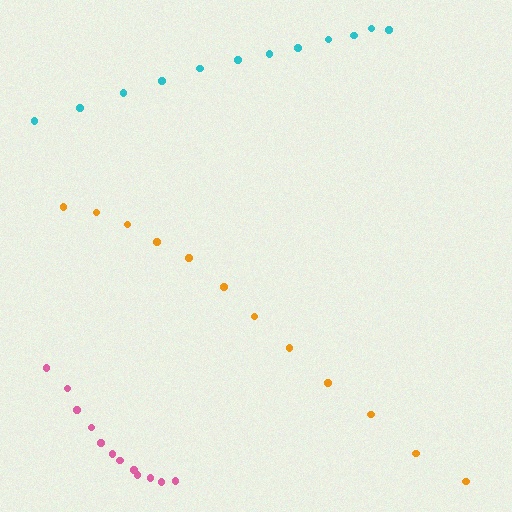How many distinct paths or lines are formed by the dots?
There are 3 distinct paths.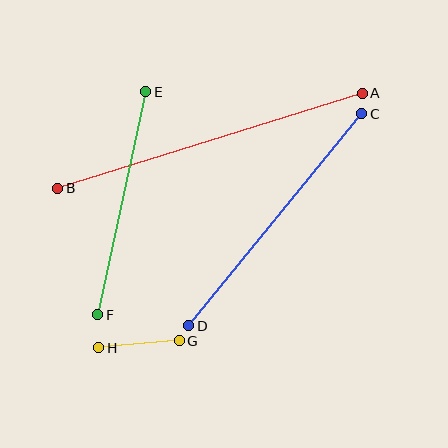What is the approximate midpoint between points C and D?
The midpoint is at approximately (275, 220) pixels.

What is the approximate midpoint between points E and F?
The midpoint is at approximately (122, 203) pixels.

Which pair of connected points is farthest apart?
Points A and B are farthest apart.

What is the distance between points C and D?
The distance is approximately 274 pixels.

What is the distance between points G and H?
The distance is approximately 81 pixels.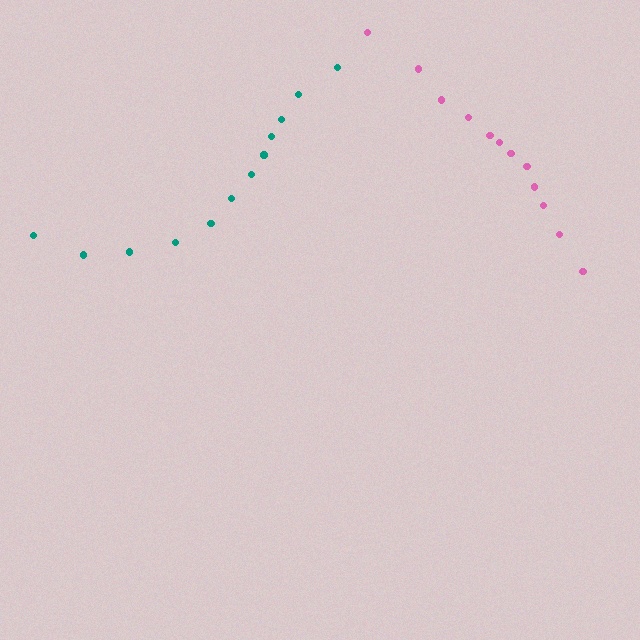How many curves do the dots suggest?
There are 2 distinct paths.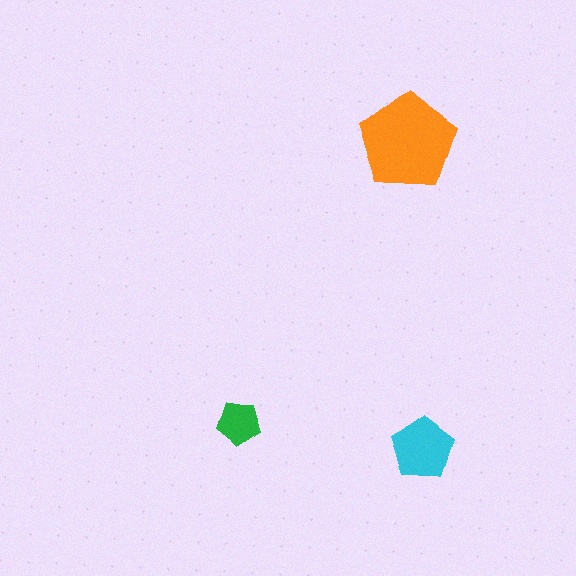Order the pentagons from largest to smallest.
the orange one, the cyan one, the green one.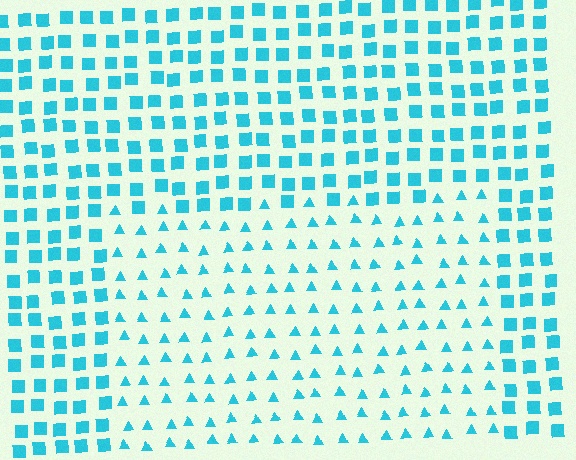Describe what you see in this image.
The image is filled with small cyan elements arranged in a uniform grid. A rectangle-shaped region contains triangles, while the surrounding area contains squares. The boundary is defined purely by the change in element shape.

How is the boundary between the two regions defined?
The boundary is defined by a change in element shape: triangles inside vs. squares outside. All elements share the same color and spacing.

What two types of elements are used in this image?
The image uses triangles inside the rectangle region and squares outside it.